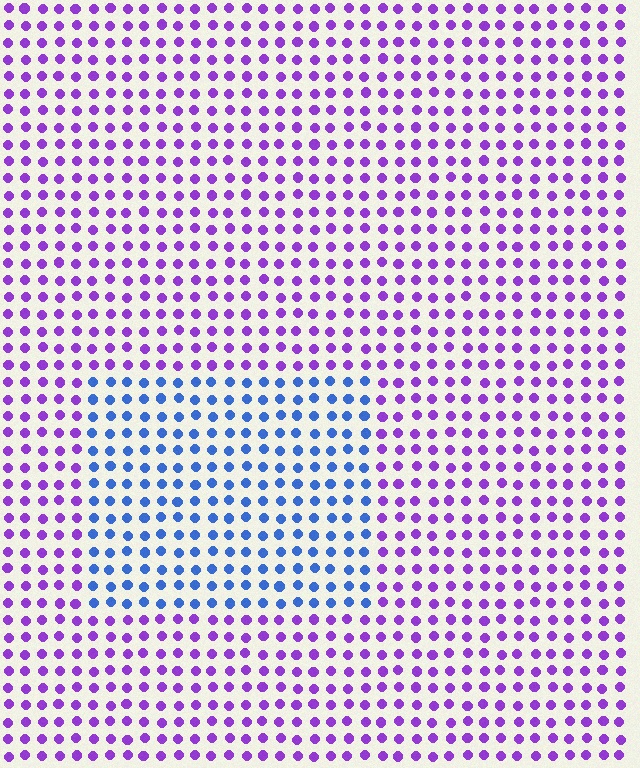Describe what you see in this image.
The image is filled with small purple elements in a uniform arrangement. A rectangle-shaped region is visible where the elements are tinted to a slightly different hue, forming a subtle color boundary.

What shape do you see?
I see a rectangle.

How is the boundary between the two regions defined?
The boundary is defined purely by a slight shift in hue (about 56 degrees). Spacing, size, and orientation are identical on both sides.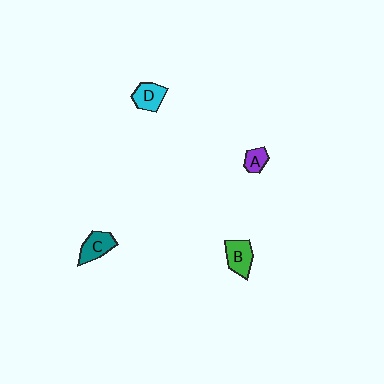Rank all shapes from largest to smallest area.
From largest to smallest: B (green), C (teal), D (cyan), A (purple).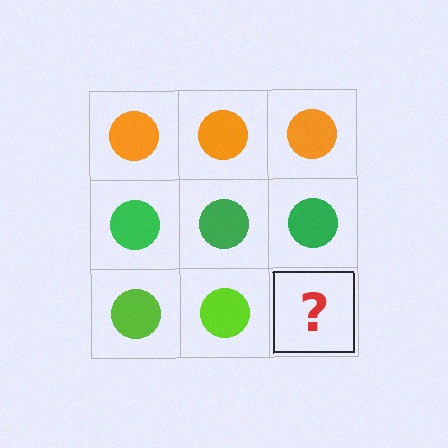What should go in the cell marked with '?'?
The missing cell should contain a lime circle.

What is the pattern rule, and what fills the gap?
The rule is that each row has a consistent color. The gap should be filled with a lime circle.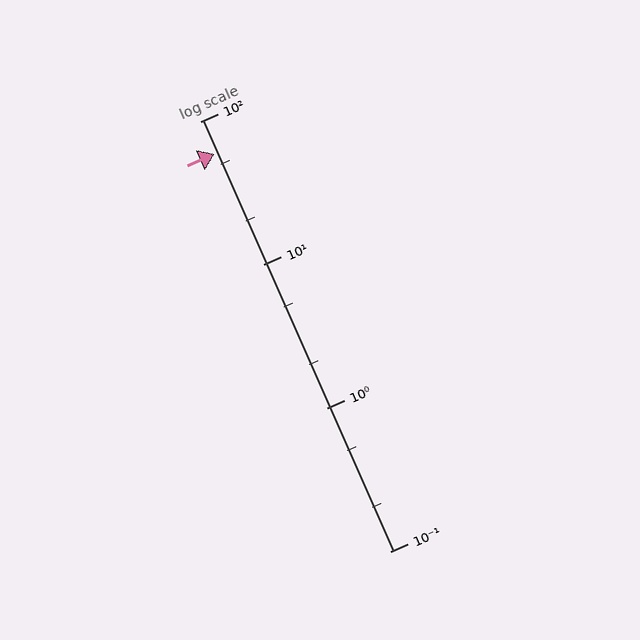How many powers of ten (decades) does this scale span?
The scale spans 3 decades, from 0.1 to 100.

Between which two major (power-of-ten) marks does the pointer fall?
The pointer is between 10 and 100.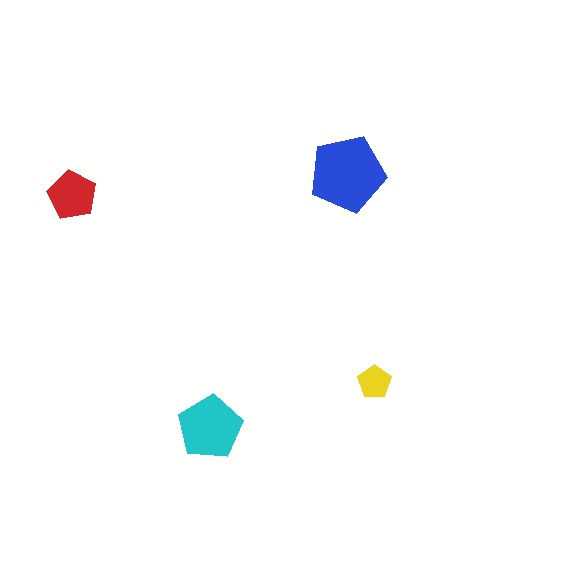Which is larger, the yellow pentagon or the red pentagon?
The red one.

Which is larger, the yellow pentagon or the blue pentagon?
The blue one.